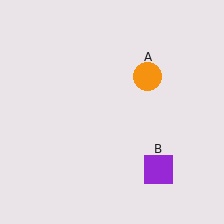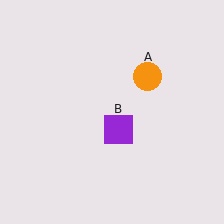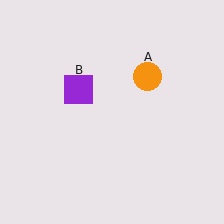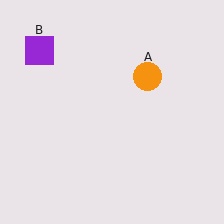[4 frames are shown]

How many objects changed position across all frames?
1 object changed position: purple square (object B).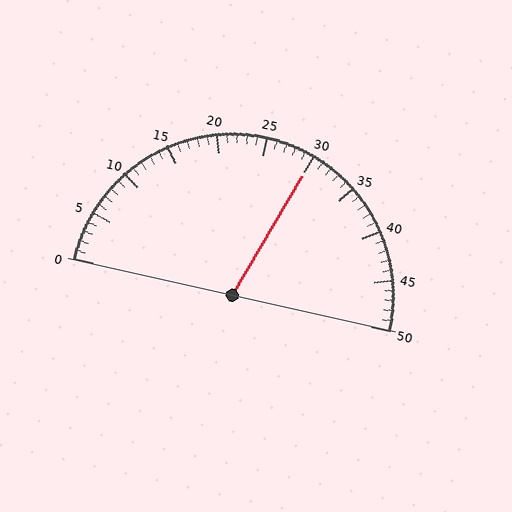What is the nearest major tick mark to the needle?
The nearest major tick mark is 30.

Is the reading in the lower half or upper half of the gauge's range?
The reading is in the upper half of the range (0 to 50).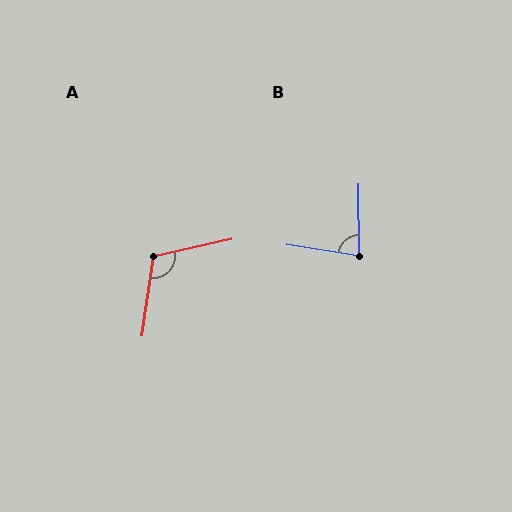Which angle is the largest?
A, at approximately 111 degrees.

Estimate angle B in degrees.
Approximately 81 degrees.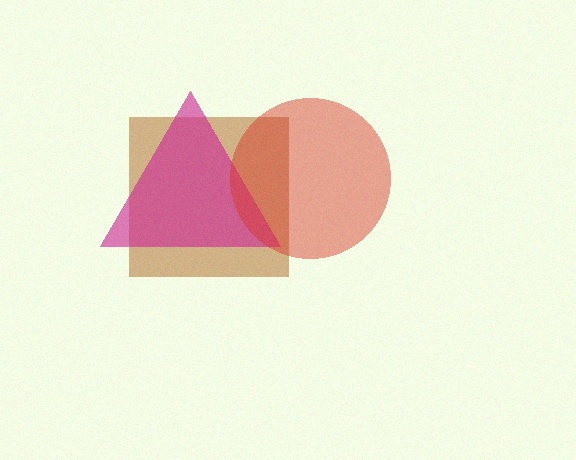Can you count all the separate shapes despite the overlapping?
Yes, there are 3 separate shapes.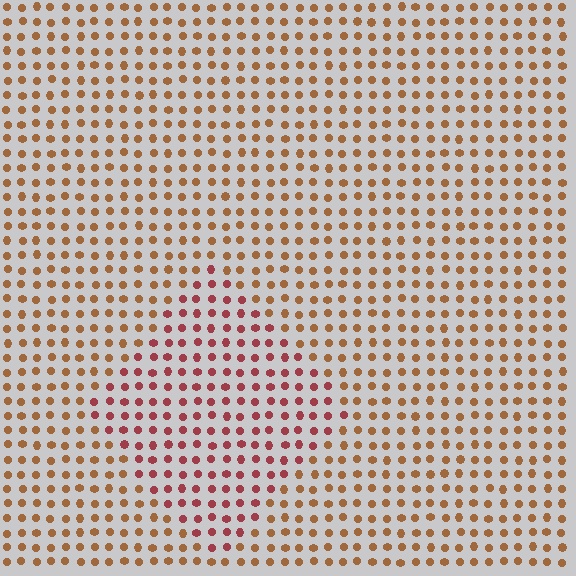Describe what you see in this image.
The image is filled with small brown elements in a uniform arrangement. A diamond-shaped region is visible where the elements are tinted to a slightly different hue, forming a subtle color boundary.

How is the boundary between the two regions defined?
The boundary is defined purely by a slight shift in hue (about 35 degrees). Spacing, size, and orientation are identical on both sides.